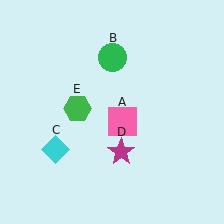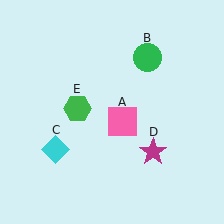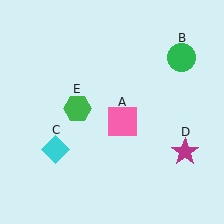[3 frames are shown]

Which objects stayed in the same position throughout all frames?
Pink square (object A) and cyan diamond (object C) and green hexagon (object E) remained stationary.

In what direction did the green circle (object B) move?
The green circle (object B) moved right.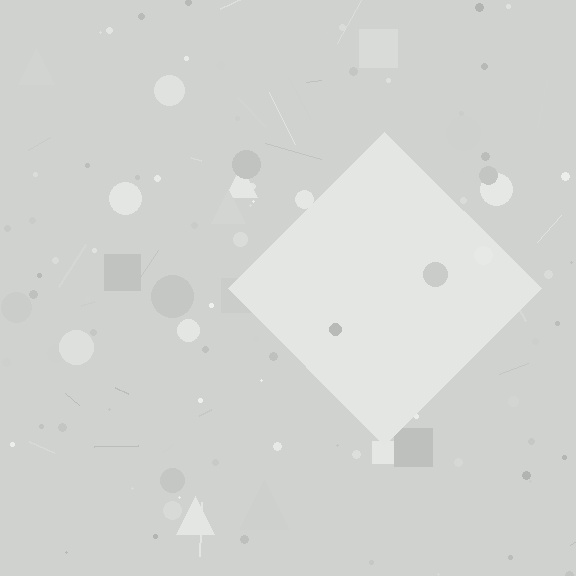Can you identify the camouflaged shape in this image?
The camouflaged shape is a diamond.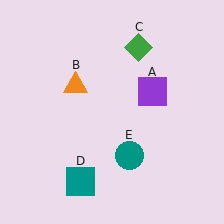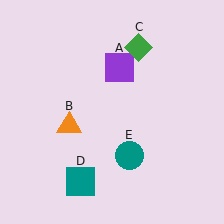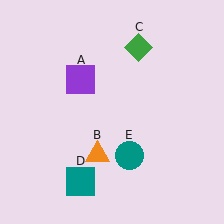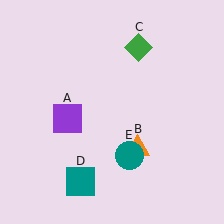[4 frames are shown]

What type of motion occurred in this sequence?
The purple square (object A), orange triangle (object B) rotated counterclockwise around the center of the scene.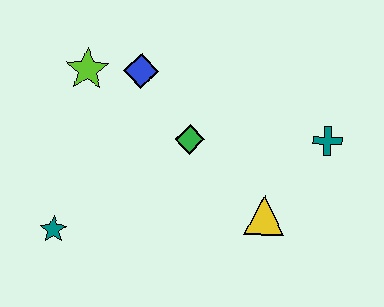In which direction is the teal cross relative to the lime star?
The teal cross is to the right of the lime star.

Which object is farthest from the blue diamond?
The teal cross is farthest from the blue diamond.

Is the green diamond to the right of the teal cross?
No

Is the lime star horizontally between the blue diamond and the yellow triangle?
No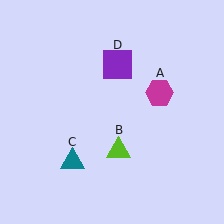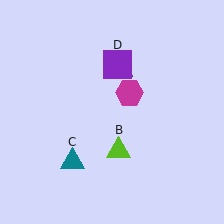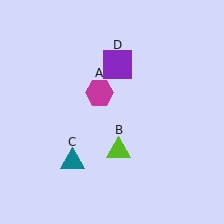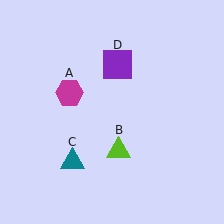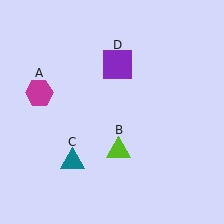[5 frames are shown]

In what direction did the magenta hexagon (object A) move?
The magenta hexagon (object A) moved left.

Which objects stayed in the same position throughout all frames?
Lime triangle (object B) and teal triangle (object C) and purple square (object D) remained stationary.